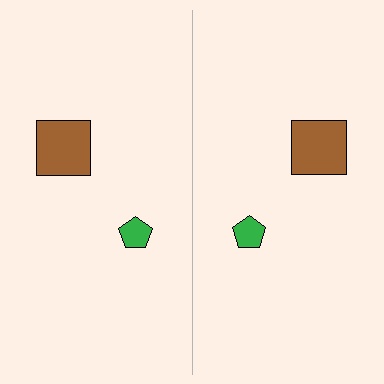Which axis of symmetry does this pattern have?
The pattern has a vertical axis of symmetry running through the center of the image.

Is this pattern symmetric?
Yes, this pattern has bilateral (reflection) symmetry.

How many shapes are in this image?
There are 4 shapes in this image.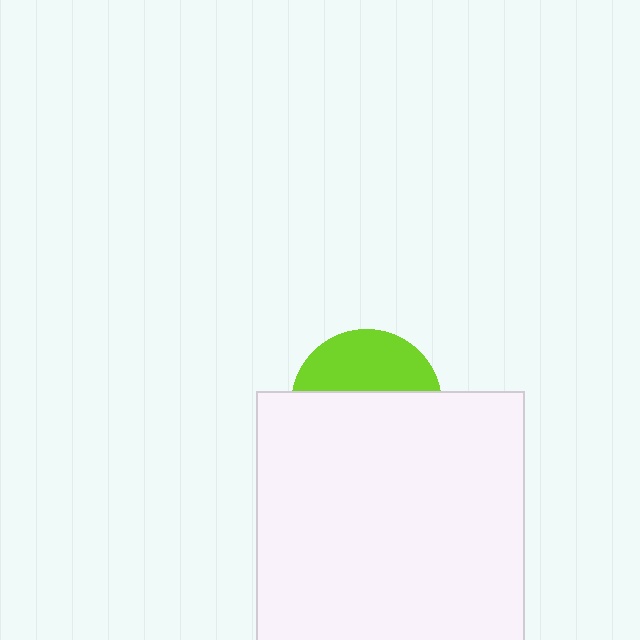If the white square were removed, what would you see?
You would see the complete lime circle.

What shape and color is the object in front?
The object in front is a white square.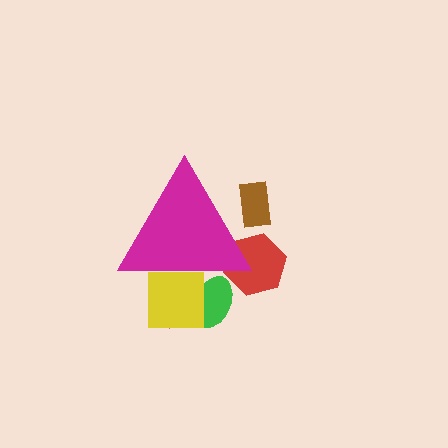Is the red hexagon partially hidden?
Yes, the red hexagon is partially hidden behind the magenta triangle.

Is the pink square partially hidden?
Yes, the pink square is partially hidden behind the magenta triangle.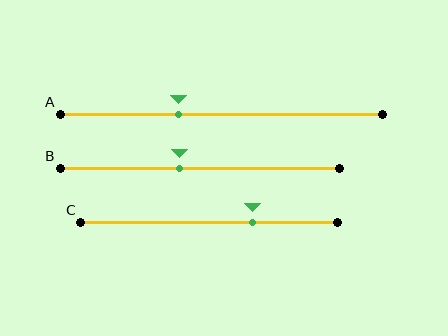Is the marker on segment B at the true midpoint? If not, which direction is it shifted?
No, the marker on segment B is shifted to the left by about 7% of the segment length.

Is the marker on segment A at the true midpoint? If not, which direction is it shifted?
No, the marker on segment A is shifted to the left by about 13% of the segment length.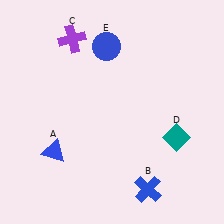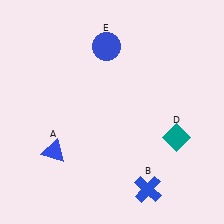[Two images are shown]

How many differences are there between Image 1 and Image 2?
There is 1 difference between the two images.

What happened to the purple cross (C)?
The purple cross (C) was removed in Image 2. It was in the top-left area of Image 1.